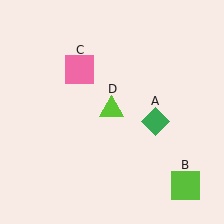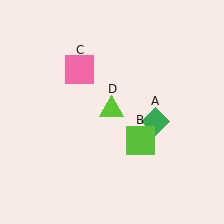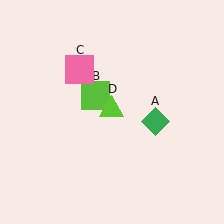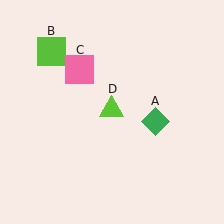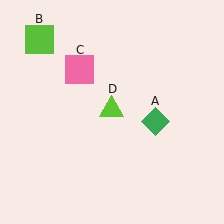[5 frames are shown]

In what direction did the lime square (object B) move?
The lime square (object B) moved up and to the left.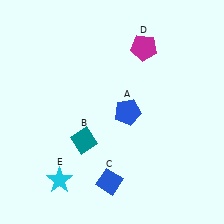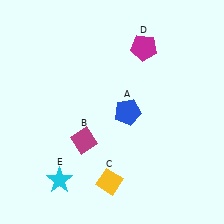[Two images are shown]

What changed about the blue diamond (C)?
In Image 1, C is blue. In Image 2, it changed to yellow.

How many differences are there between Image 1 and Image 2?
There are 2 differences between the two images.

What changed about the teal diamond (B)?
In Image 1, B is teal. In Image 2, it changed to magenta.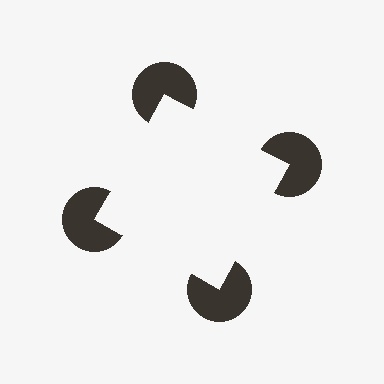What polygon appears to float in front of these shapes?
An illusory square — its edges are inferred from the aligned wedge cuts in the pac-man discs, not physically drawn.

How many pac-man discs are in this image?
There are 4 — one at each vertex of the illusory square.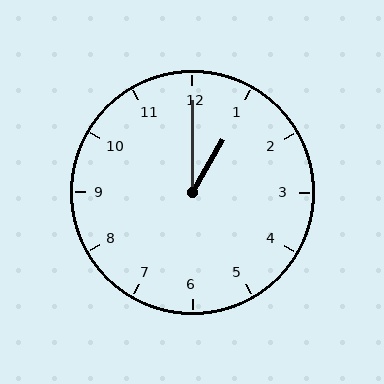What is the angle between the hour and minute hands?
Approximately 30 degrees.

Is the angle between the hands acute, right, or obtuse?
It is acute.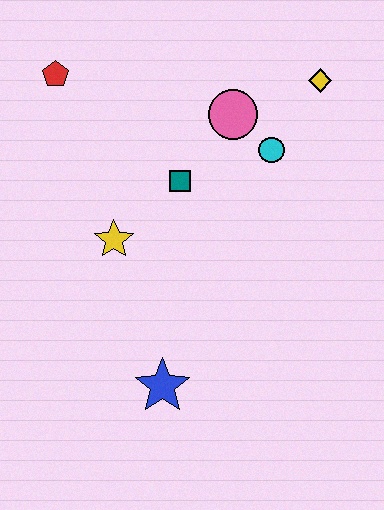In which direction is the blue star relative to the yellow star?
The blue star is below the yellow star.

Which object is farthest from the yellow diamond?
The blue star is farthest from the yellow diamond.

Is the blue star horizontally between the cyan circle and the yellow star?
Yes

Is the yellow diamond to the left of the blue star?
No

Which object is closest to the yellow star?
The teal square is closest to the yellow star.